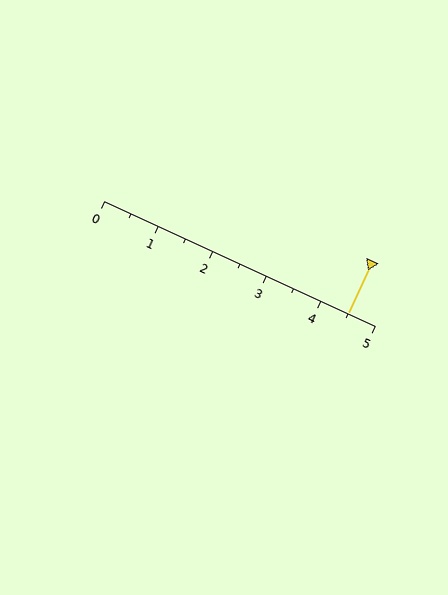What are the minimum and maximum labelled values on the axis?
The axis runs from 0 to 5.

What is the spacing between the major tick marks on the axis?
The major ticks are spaced 1 apart.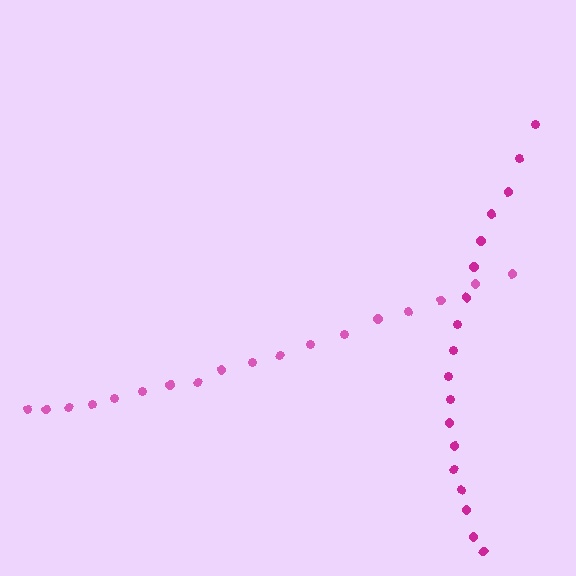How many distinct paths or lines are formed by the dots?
There are 2 distinct paths.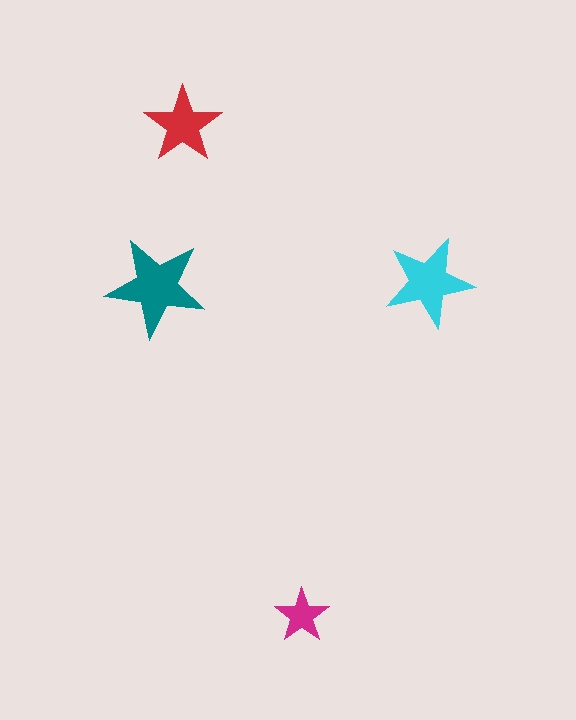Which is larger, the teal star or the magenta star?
The teal one.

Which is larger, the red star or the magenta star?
The red one.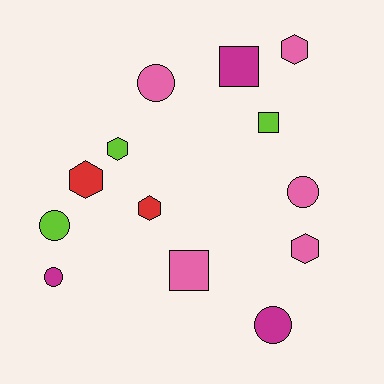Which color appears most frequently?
Pink, with 5 objects.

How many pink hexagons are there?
There are 2 pink hexagons.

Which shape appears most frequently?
Hexagon, with 5 objects.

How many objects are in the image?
There are 13 objects.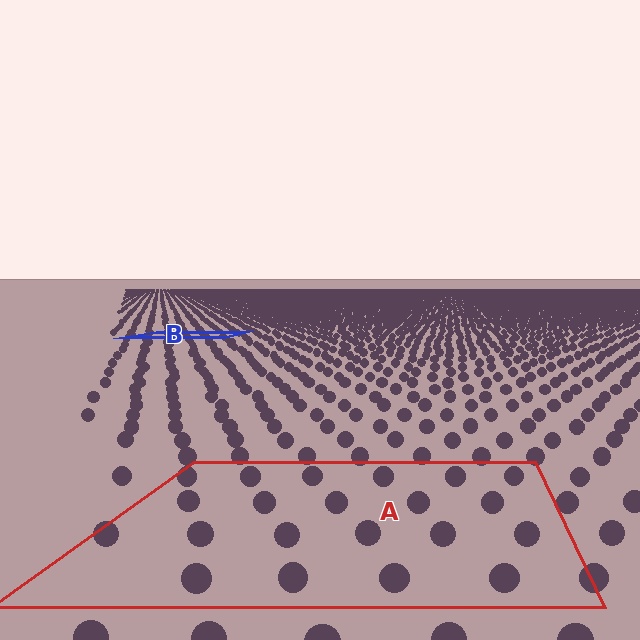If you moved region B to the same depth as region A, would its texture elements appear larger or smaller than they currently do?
They would appear larger. At a closer depth, the same texture elements are projected at a bigger on-screen size.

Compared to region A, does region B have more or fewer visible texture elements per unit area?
Region B has more texture elements per unit area — they are packed more densely because it is farther away.